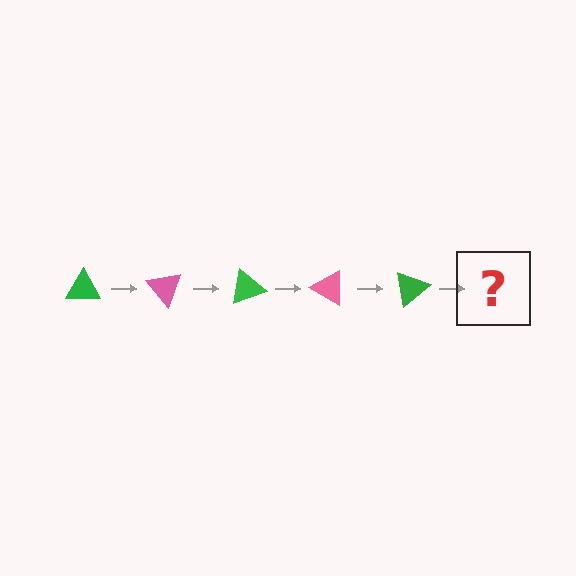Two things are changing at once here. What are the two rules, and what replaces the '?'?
The two rules are that it rotates 50 degrees each step and the color cycles through green and pink. The '?' should be a pink triangle, rotated 250 degrees from the start.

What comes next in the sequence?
The next element should be a pink triangle, rotated 250 degrees from the start.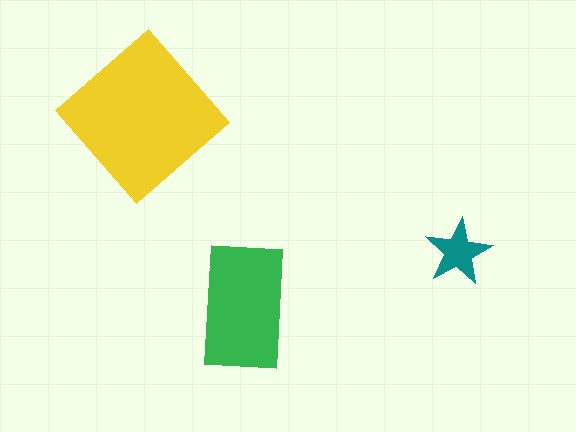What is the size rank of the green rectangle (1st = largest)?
2nd.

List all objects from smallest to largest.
The teal star, the green rectangle, the yellow diamond.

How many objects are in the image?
There are 3 objects in the image.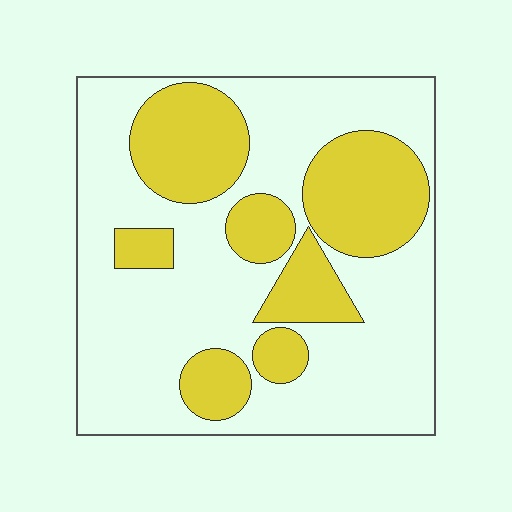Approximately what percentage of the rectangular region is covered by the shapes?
Approximately 35%.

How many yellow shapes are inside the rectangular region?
7.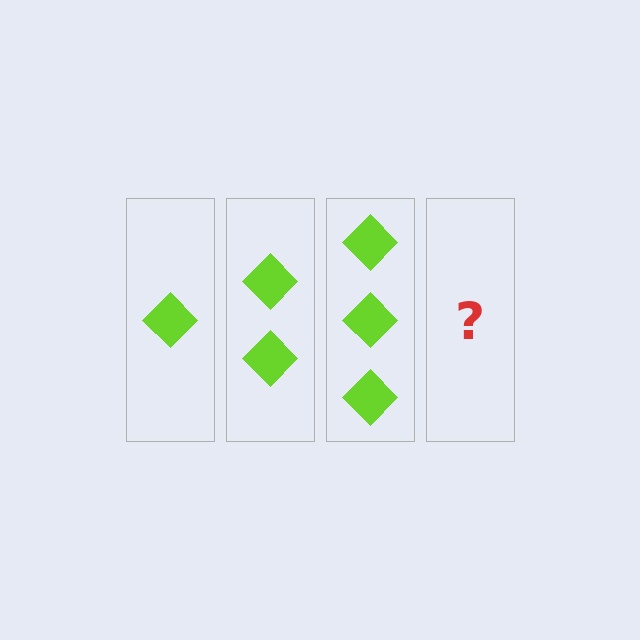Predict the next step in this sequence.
The next step is 4 diamonds.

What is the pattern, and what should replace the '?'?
The pattern is that each step adds one more diamond. The '?' should be 4 diamonds.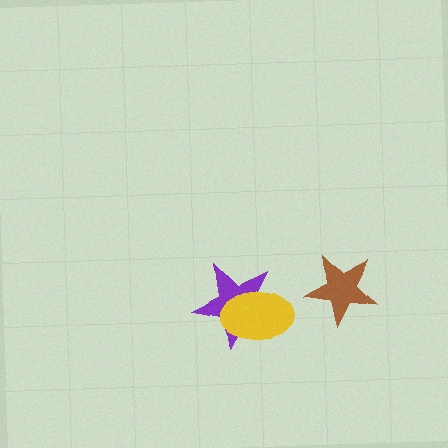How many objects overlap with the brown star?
0 objects overlap with the brown star.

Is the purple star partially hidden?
Yes, it is partially covered by another shape.